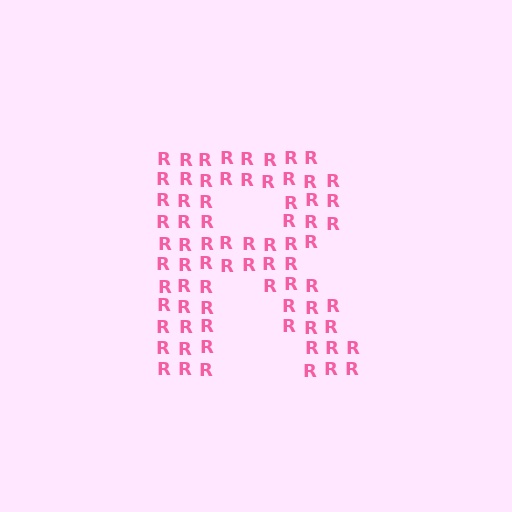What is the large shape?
The large shape is the letter R.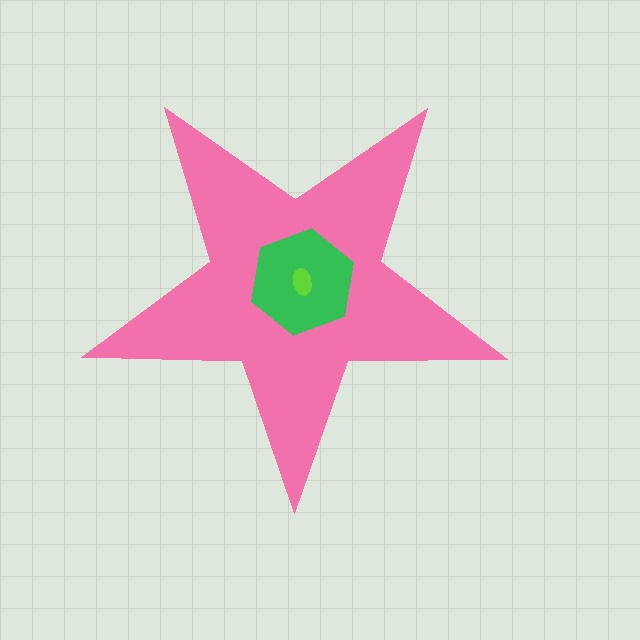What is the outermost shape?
The pink star.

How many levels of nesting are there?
3.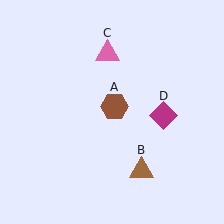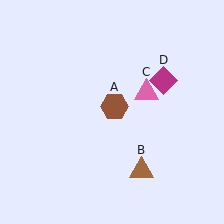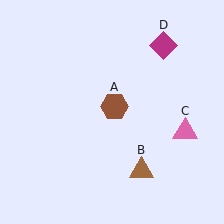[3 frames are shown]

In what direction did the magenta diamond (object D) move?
The magenta diamond (object D) moved up.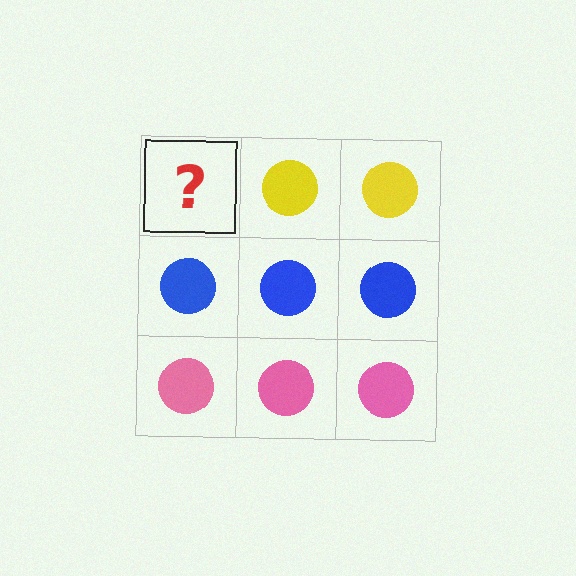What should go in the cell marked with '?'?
The missing cell should contain a yellow circle.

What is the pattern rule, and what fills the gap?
The rule is that each row has a consistent color. The gap should be filled with a yellow circle.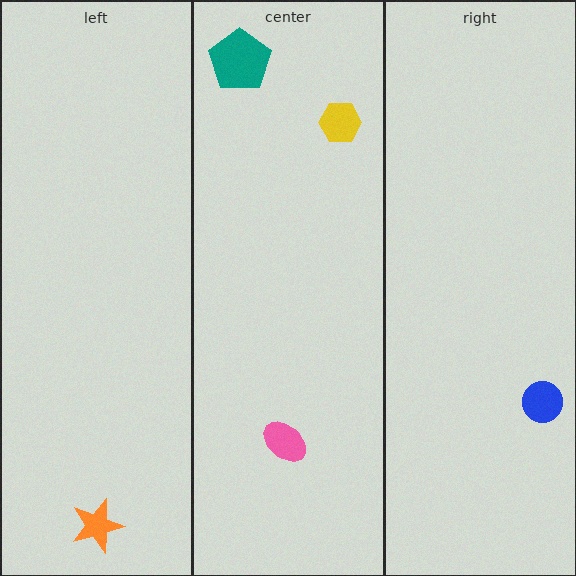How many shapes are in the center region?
3.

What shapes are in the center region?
The pink ellipse, the teal pentagon, the yellow hexagon.